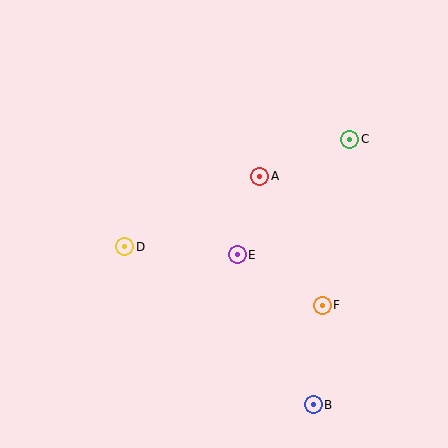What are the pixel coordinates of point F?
Point F is at (322, 305).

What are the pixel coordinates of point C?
Point C is at (350, 139).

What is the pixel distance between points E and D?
The distance between E and D is 113 pixels.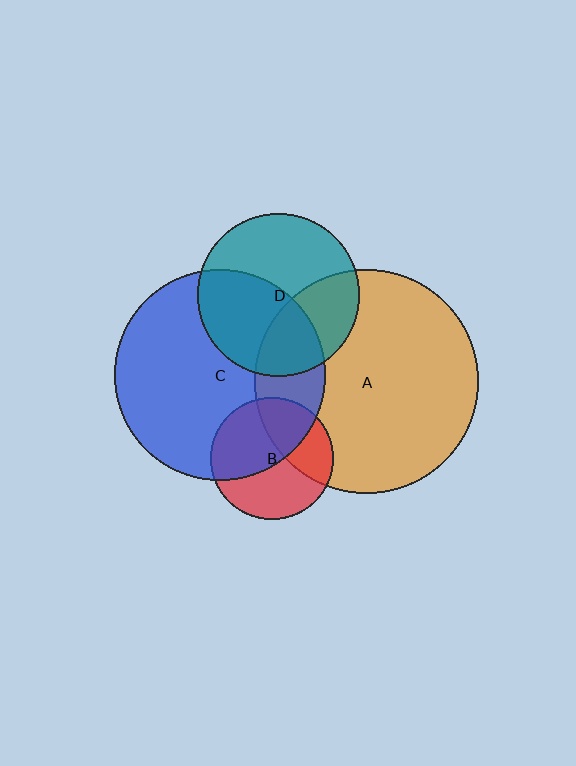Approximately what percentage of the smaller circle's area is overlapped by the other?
Approximately 35%.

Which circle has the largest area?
Circle A (orange).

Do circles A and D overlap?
Yes.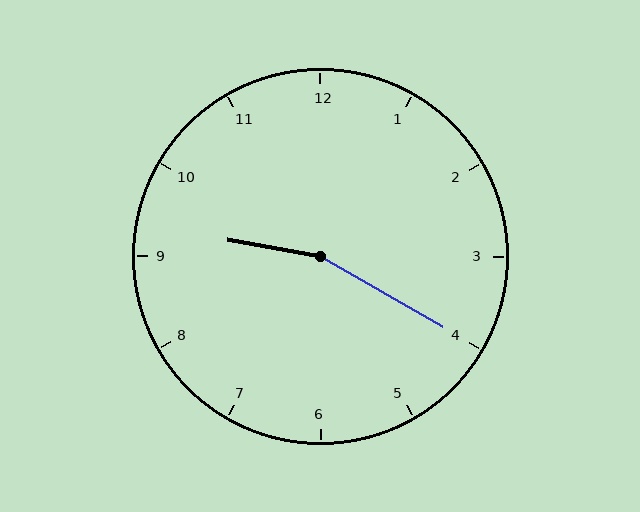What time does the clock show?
9:20.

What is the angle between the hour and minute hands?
Approximately 160 degrees.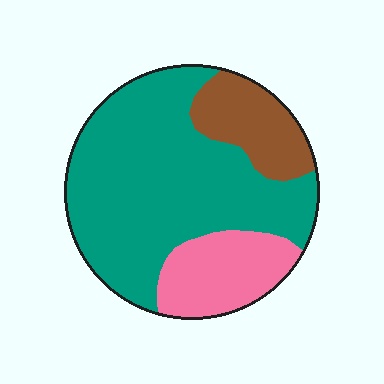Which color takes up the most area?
Teal, at roughly 65%.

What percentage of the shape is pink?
Pink takes up less than a quarter of the shape.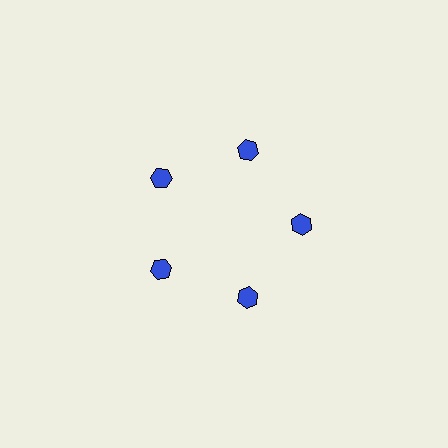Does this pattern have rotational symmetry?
Yes, this pattern has 5-fold rotational symmetry. It looks the same after rotating 72 degrees around the center.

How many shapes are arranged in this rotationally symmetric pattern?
There are 5 shapes, arranged in 5 groups of 1.